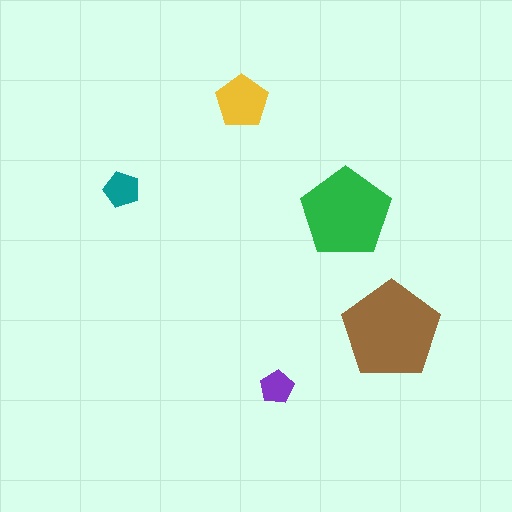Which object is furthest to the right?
The brown pentagon is rightmost.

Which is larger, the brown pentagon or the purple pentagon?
The brown one.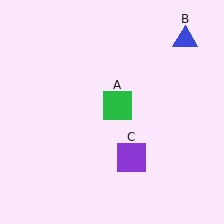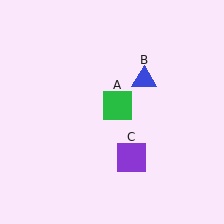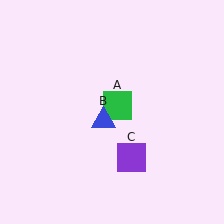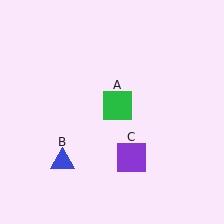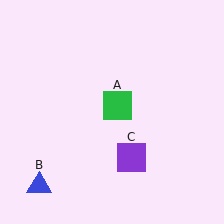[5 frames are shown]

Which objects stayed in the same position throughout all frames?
Green square (object A) and purple square (object C) remained stationary.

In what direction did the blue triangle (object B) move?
The blue triangle (object B) moved down and to the left.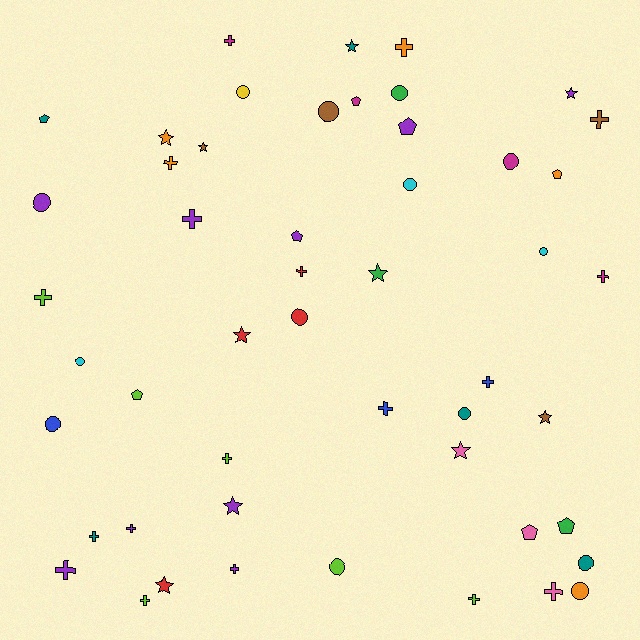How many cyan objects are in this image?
There are 3 cyan objects.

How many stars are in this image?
There are 10 stars.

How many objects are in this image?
There are 50 objects.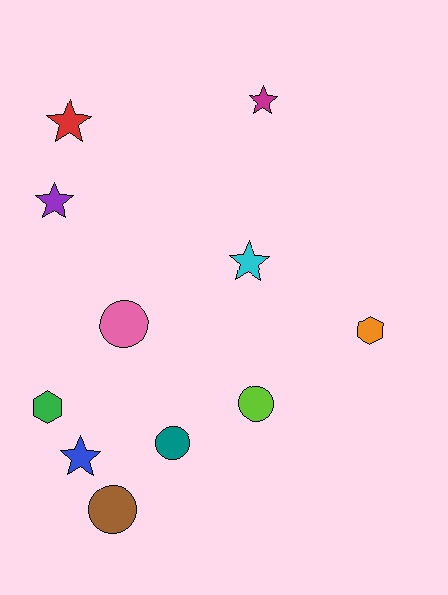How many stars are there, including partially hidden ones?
There are 5 stars.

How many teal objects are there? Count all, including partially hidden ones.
There is 1 teal object.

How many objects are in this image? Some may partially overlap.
There are 11 objects.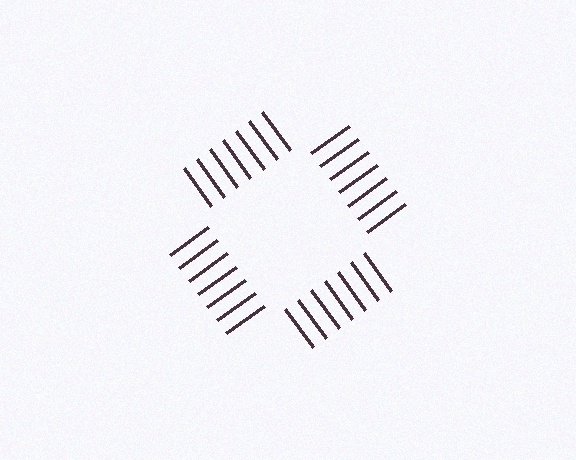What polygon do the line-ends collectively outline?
An illusory square — the line segments terminate on its edges but no continuous stroke is drawn.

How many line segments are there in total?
28 — 7 along each of the 4 edges.